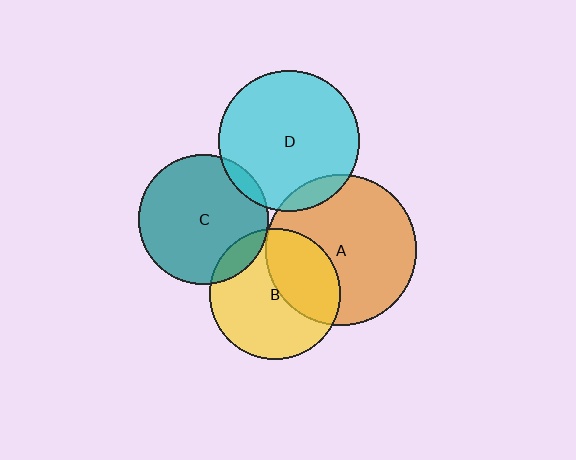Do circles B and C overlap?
Yes.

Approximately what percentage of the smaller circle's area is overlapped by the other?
Approximately 10%.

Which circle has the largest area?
Circle A (orange).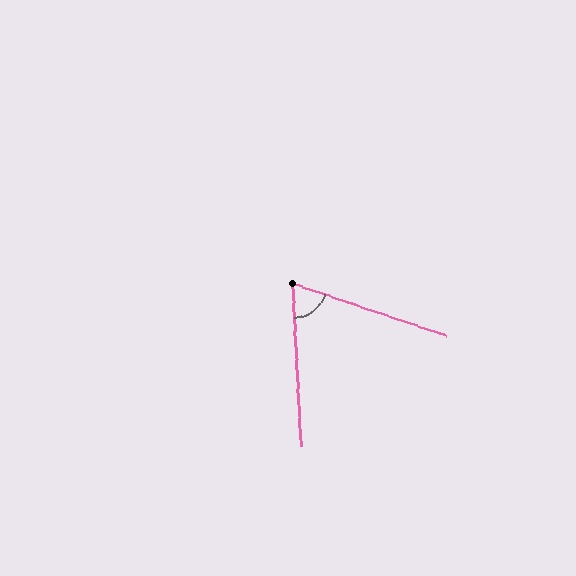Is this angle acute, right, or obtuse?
It is acute.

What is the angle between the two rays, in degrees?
Approximately 68 degrees.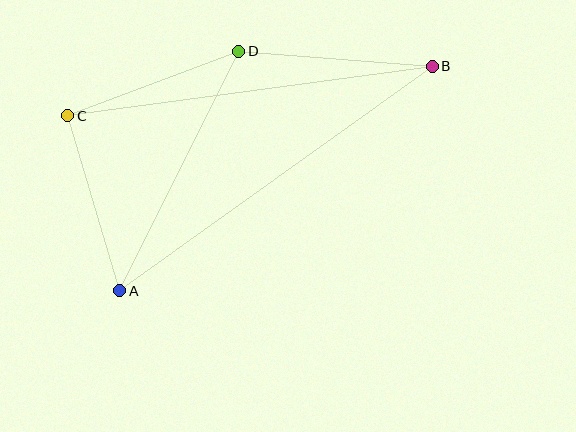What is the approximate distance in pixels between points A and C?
The distance between A and C is approximately 183 pixels.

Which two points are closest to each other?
Points C and D are closest to each other.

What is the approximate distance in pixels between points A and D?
The distance between A and D is approximately 268 pixels.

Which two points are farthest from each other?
Points A and B are farthest from each other.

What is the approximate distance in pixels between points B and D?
The distance between B and D is approximately 194 pixels.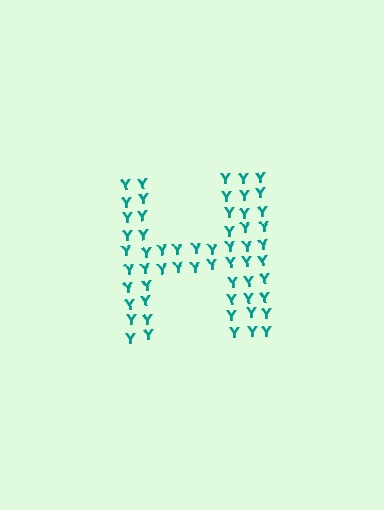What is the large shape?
The large shape is the letter H.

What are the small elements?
The small elements are letter Y's.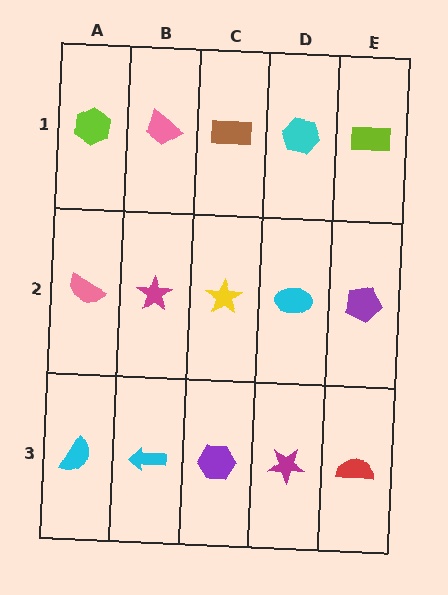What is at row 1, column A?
A lime hexagon.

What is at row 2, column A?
A pink semicircle.